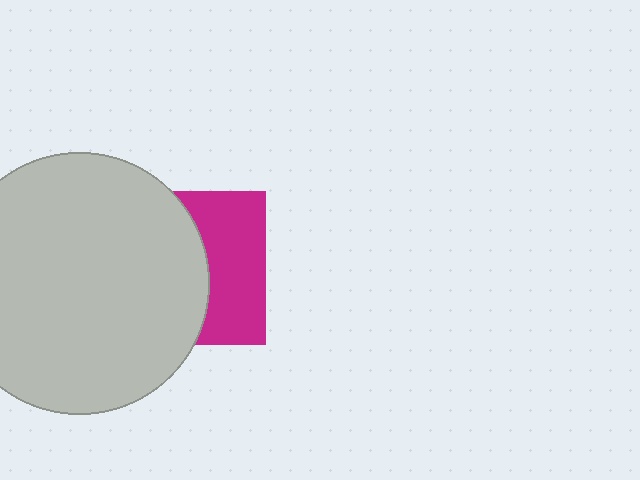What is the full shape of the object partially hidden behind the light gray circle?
The partially hidden object is a magenta square.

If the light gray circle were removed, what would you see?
You would see the complete magenta square.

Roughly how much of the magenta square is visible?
A small part of it is visible (roughly 42%).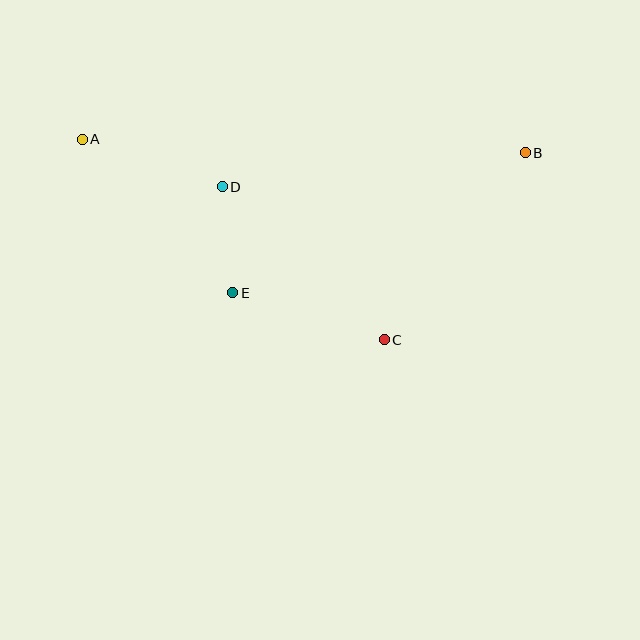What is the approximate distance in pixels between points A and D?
The distance between A and D is approximately 147 pixels.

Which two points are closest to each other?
Points D and E are closest to each other.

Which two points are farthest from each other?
Points A and B are farthest from each other.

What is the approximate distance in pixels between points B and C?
The distance between B and C is approximately 234 pixels.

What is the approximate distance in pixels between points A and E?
The distance between A and E is approximately 215 pixels.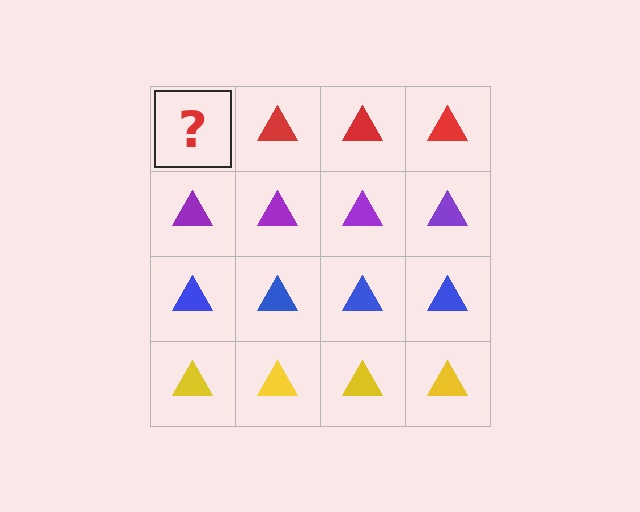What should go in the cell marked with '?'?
The missing cell should contain a red triangle.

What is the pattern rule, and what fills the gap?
The rule is that each row has a consistent color. The gap should be filled with a red triangle.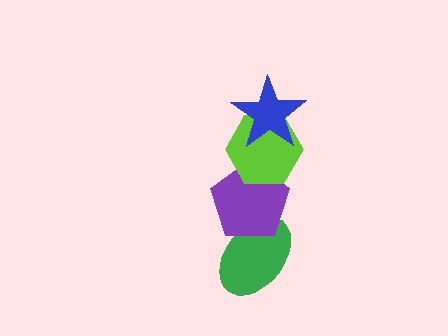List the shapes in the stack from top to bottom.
From top to bottom: the blue star, the lime hexagon, the purple pentagon, the green ellipse.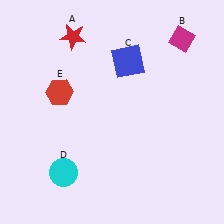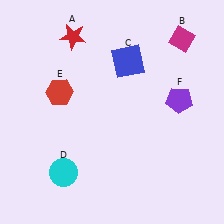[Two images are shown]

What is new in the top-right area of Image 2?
A purple pentagon (F) was added in the top-right area of Image 2.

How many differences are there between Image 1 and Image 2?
There is 1 difference between the two images.